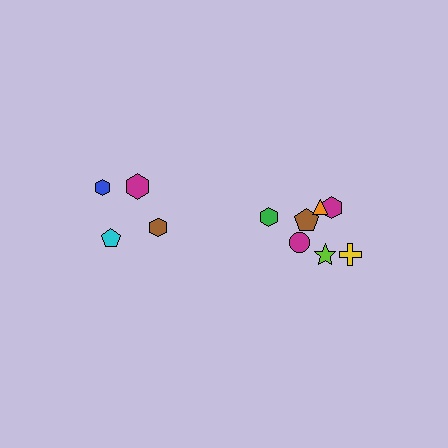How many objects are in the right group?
There are 7 objects.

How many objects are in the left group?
There are 4 objects.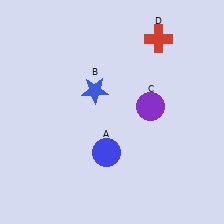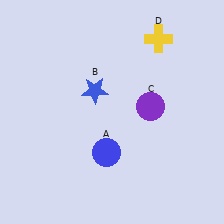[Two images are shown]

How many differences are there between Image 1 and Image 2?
There is 1 difference between the two images.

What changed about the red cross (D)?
In Image 1, D is red. In Image 2, it changed to yellow.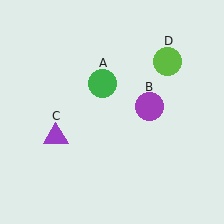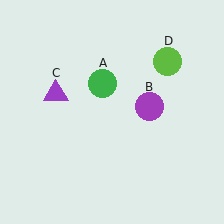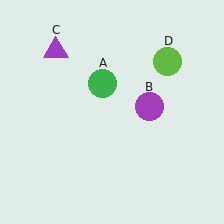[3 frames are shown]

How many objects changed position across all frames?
1 object changed position: purple triangle (object C).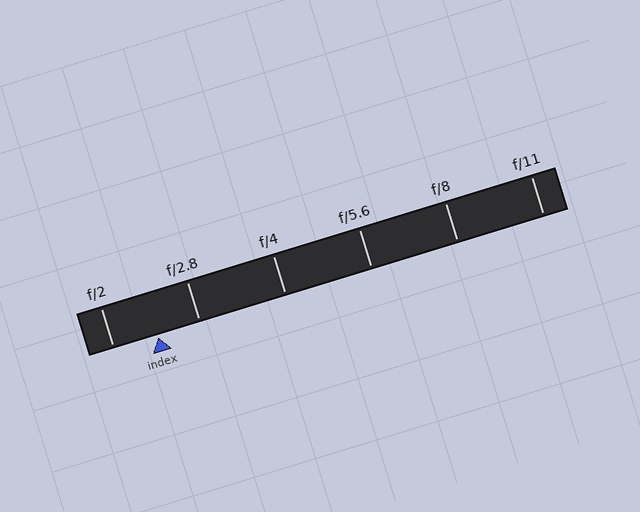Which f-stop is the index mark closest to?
The index mark is closest to f/2.8.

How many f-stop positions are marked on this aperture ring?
There are 6 f-stop positions marked.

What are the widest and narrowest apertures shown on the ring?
The widest aperture shown is f/2 and the narrowest is f/11.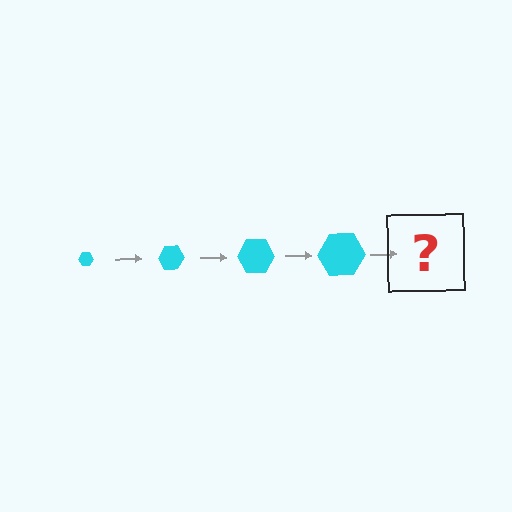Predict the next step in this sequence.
The next step is a cyan hexagon, larger than the previous one.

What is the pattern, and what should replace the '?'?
The pattern is that the hexagon gets progressively larger each step. The '?' should be a cyan hexagon, larger than the previous one.